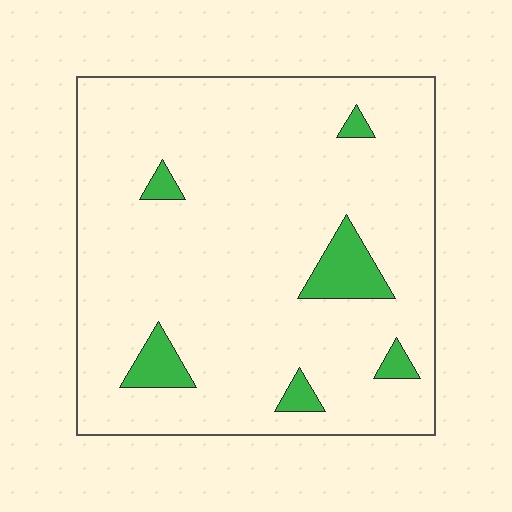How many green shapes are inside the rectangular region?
6.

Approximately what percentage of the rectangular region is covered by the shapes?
Approximately 10%.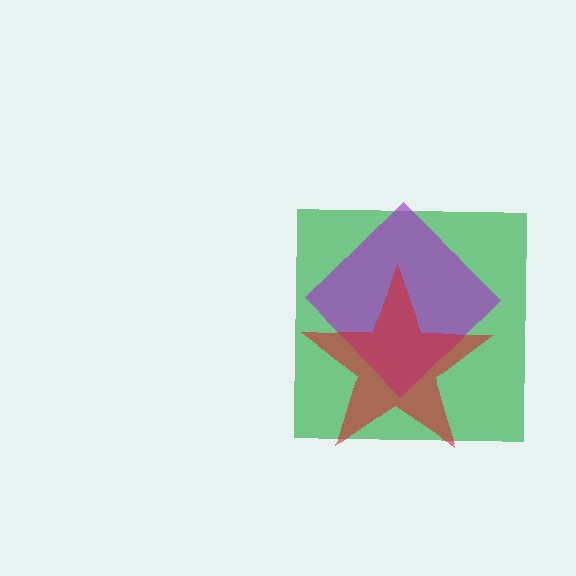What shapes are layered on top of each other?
The layered shapes are: a green square, a purple diamond, a red star.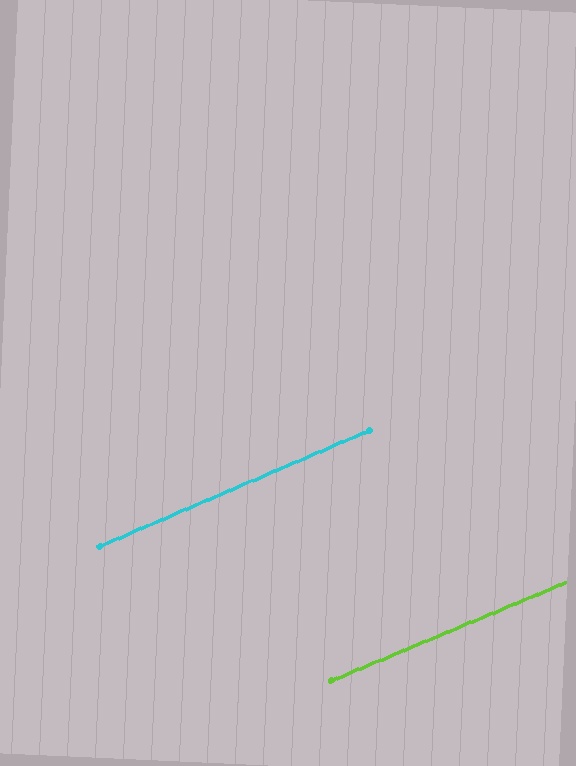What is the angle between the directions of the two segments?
Approximately 1 degree.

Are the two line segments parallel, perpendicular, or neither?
Parallel — their directions differ by only 0.5°.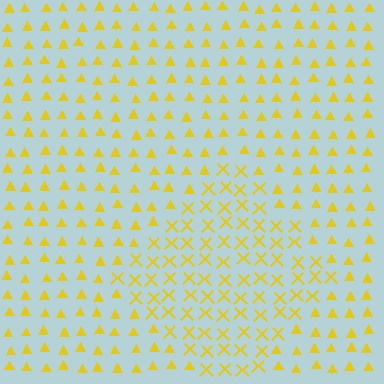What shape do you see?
I see a diamond.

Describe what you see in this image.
The image is filled with small yellow elements arranged in a uniform grid. A diamond-shaped region contains X marks, while the surrounding area contains triangles. The boundary is defined purely by the change in element shape.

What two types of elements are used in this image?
The image uses X marks inside the diamond region and triangles outside it.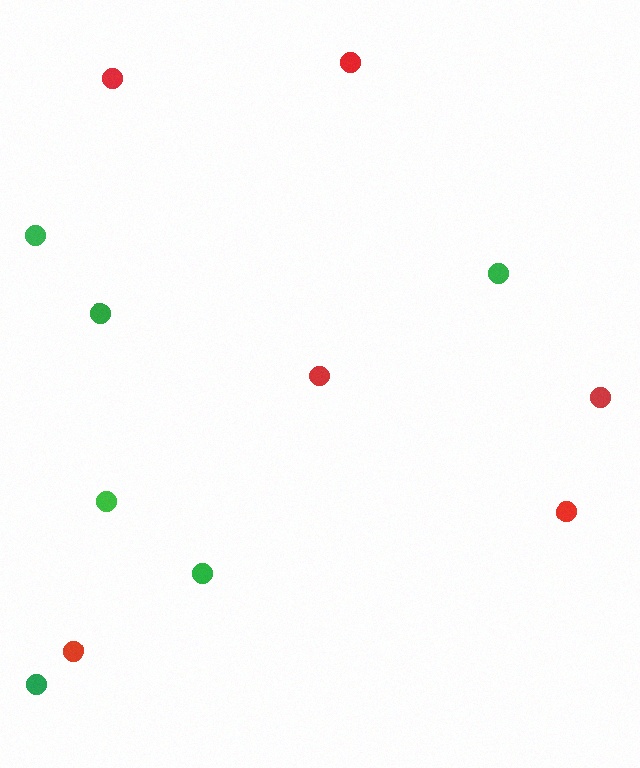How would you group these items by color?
There are 2 groups: one group of red circles (6) and one group of green circles (6).